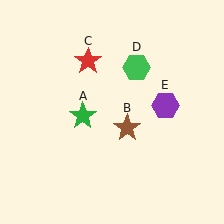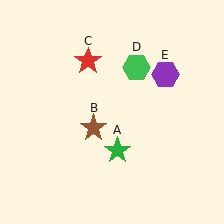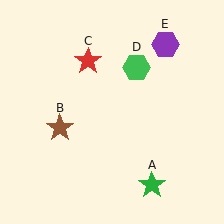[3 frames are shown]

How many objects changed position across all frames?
3 objects changed position: green star (object A), brown star (object B), purple hexagon (object E).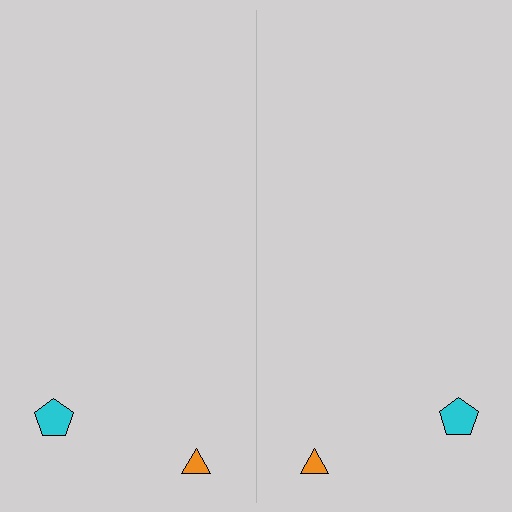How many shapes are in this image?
There are 4 shapes in this image.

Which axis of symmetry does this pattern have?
The pattern has a vertical axis of symmetry running through the center of the image.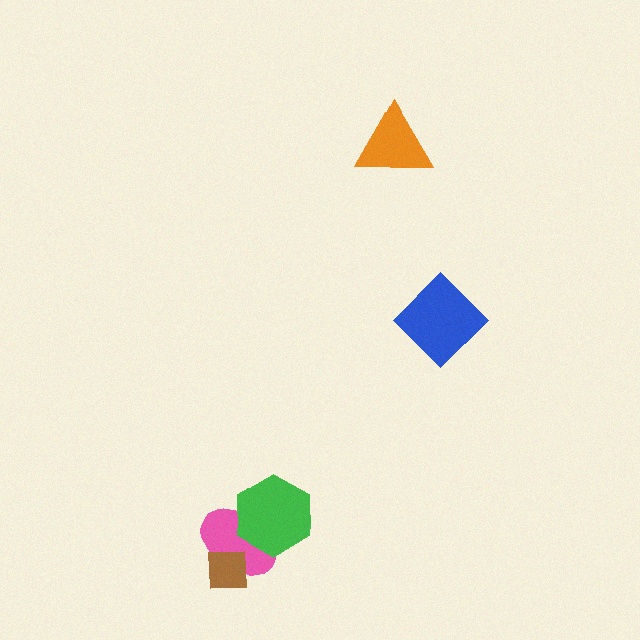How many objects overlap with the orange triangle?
0 objects overlap with the orange triangle.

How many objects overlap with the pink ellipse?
2 objects overlap with the pink ellipse.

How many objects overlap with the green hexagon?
1 object overlaps with the green hexagon.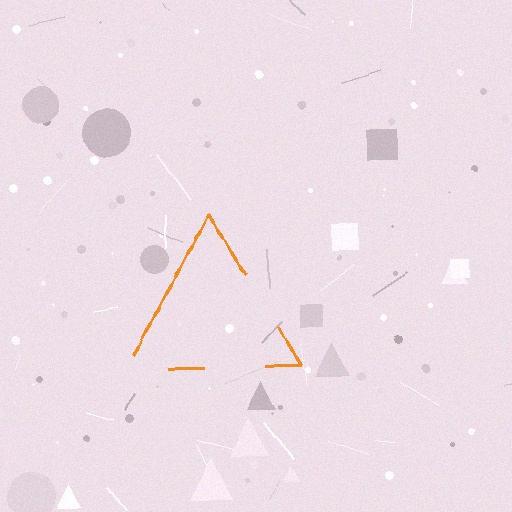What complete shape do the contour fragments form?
The contour fragments form a triangle.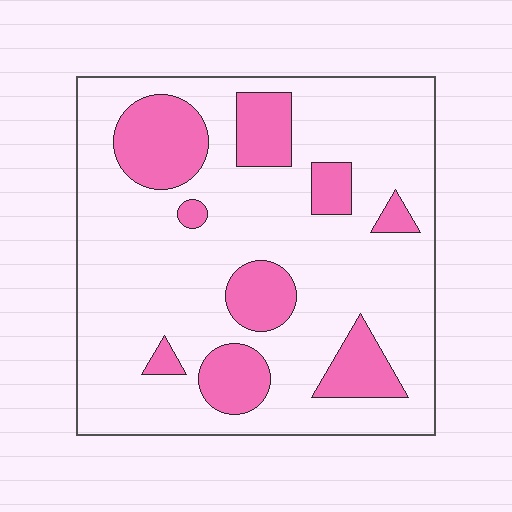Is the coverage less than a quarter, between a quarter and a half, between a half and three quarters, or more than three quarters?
Less than a quarter.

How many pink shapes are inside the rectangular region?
9.